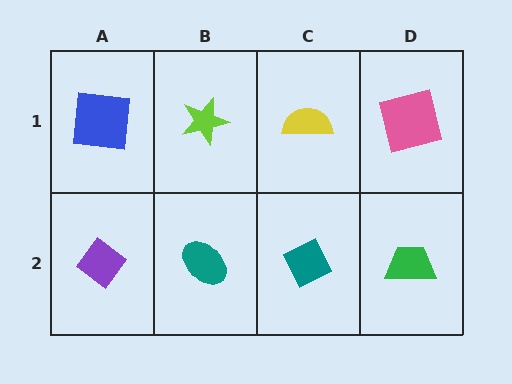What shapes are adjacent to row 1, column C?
A teal diamond (row 2, column C), a lime star (row 1, column B), a pink square (row 1, column D).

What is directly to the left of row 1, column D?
A yellow semicircle.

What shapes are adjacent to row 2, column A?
A blue square (row 1, column A), a teal ellipse (row 2, column B).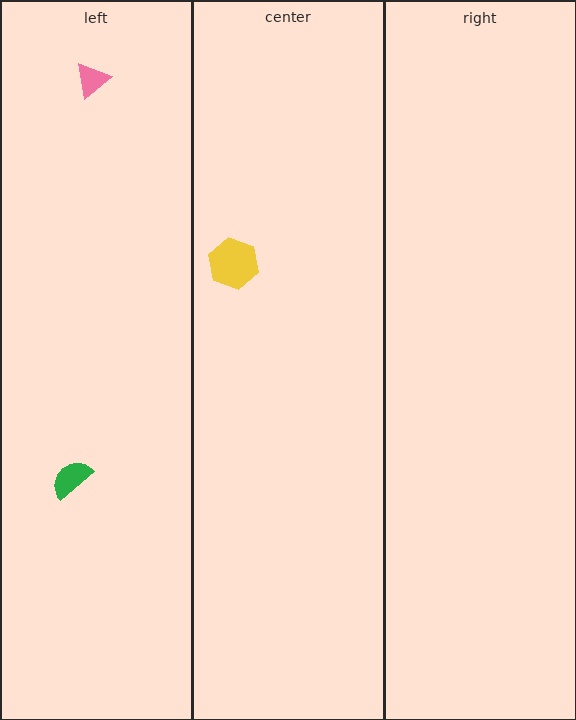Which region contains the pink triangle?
The left region.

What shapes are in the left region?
The pink triangle, the green semicircle.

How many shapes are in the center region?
1.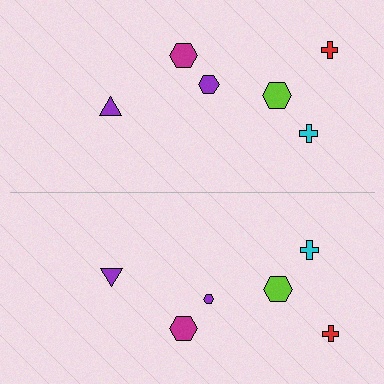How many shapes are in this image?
There are 12 shapes in this image.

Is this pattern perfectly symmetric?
No, the pattern is not perfectly symmetric. The purple hexagon on the bottom side has a different size than its mirror counterpart.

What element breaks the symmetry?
The purple hexagon on the bottom side has a different size than its mirror counterpart.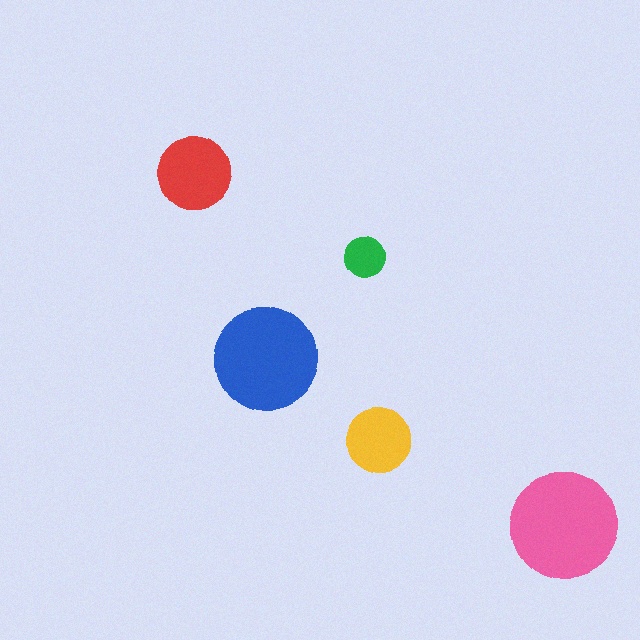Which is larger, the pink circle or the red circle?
The pink one.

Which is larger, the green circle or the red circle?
The red one.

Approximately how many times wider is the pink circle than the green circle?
About 2.5 times wider.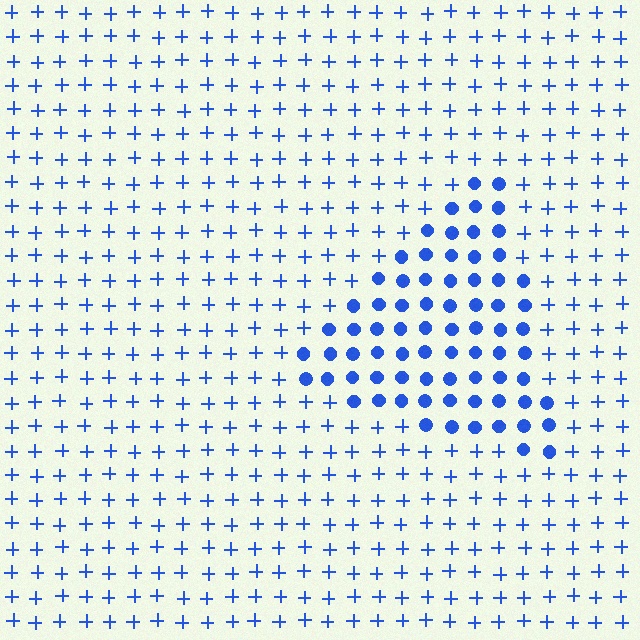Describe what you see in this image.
The image is filled with small blue elements arranged in a uniform grid. A triangle-shaped region contains circles, while the surrounding area contains plus signs. The boundary is defined purely by the change in element shape.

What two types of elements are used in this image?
The image uses circles inside the triangle region and plus signs outside it.